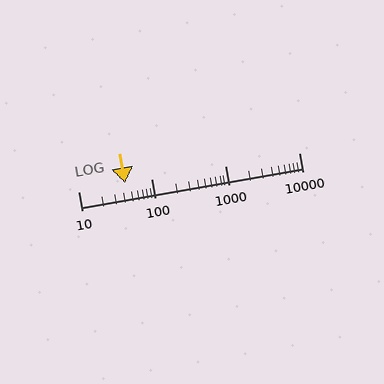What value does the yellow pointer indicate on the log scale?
The pointer indicates approximately 43.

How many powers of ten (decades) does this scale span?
The scale spans 3 decades, from 10 to 10000.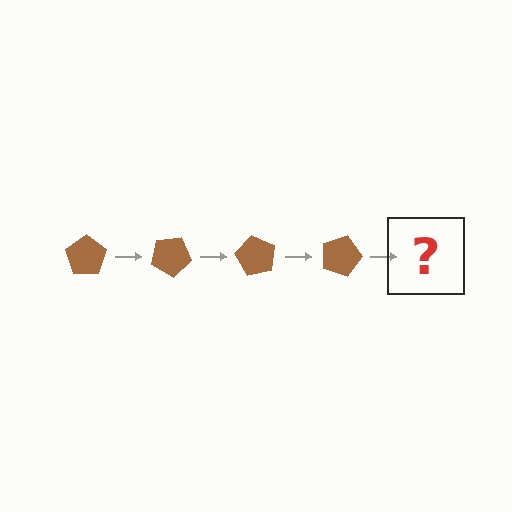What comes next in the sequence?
The next element should be a brown pentagon rotated 120 degrees.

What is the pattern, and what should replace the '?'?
The pattern is that the pentagon rotates 30 degrees each step. The '?' should be a brown pentagon rotated 120 degrees.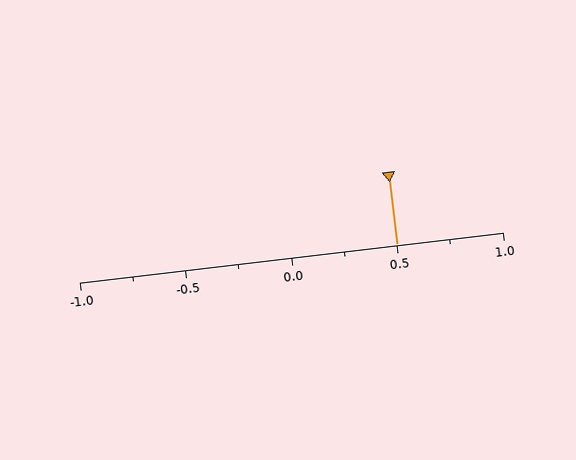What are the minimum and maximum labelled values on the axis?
The axis runs from -1.0 to 1.0.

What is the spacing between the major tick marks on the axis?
The major ticks are spaced 0.5 apart.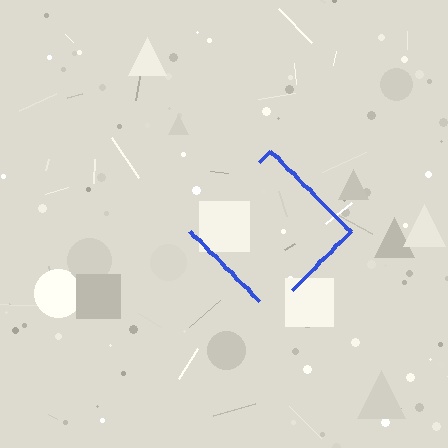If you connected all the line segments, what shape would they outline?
They would outline a diamond.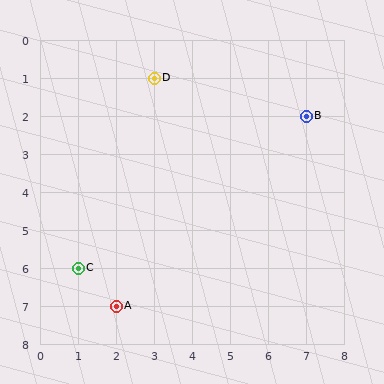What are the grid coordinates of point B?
Point B is at grid coordinates (7, 2).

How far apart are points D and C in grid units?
Points D and C are 2 columns and 5 rows apart (about 5.4 grid units diagonally).